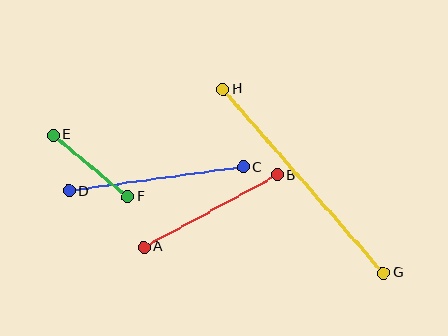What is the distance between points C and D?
The distance is approximately 176 pixels.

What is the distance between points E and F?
The distance is approximately 97 pixels.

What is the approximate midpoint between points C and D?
The midpoint is at approximately (156, 179) pixels.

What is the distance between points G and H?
The distance is approximately 243 pixels.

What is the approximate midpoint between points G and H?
The midpoint is at approximately (303, 181) pixels.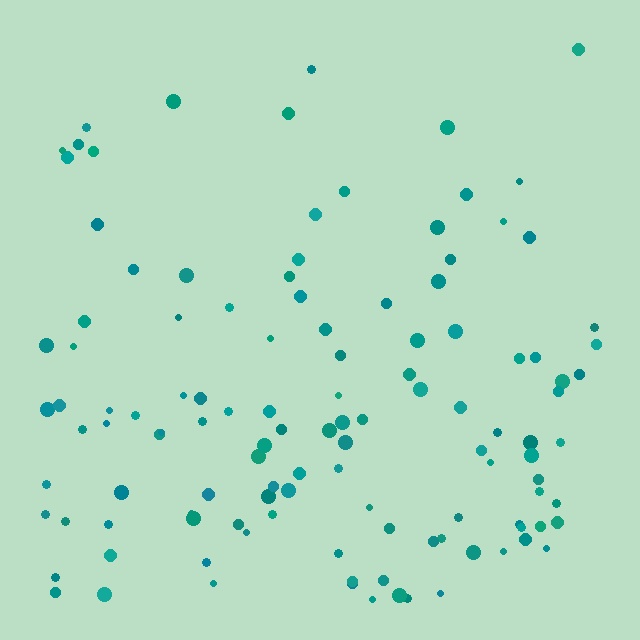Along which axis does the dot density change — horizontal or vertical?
Vertical.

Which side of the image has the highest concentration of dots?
The bottom.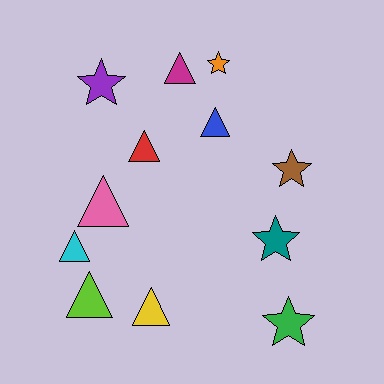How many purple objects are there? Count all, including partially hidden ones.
There is 1 purple object.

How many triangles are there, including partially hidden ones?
There are 7 triangles.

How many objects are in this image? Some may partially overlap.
There are 12 objects.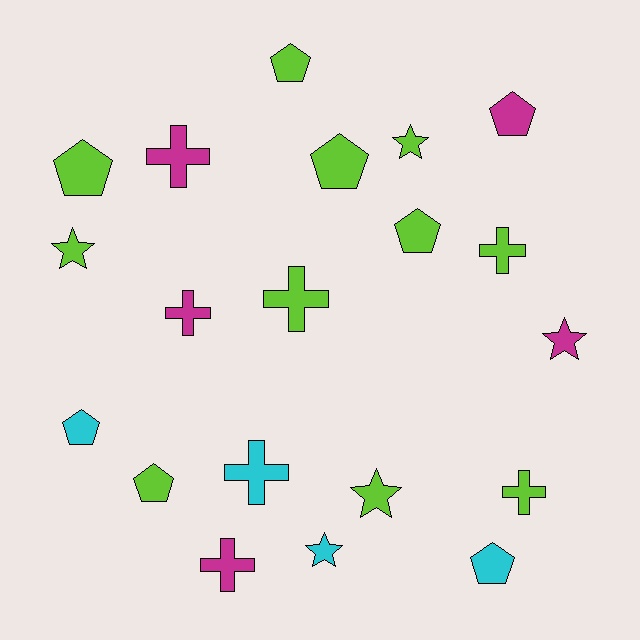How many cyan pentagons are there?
There are 2 cyan pentagons.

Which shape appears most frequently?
Pentagon, with 8 objects.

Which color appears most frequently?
Lime, with 11 objects.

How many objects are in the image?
There are 20 objects.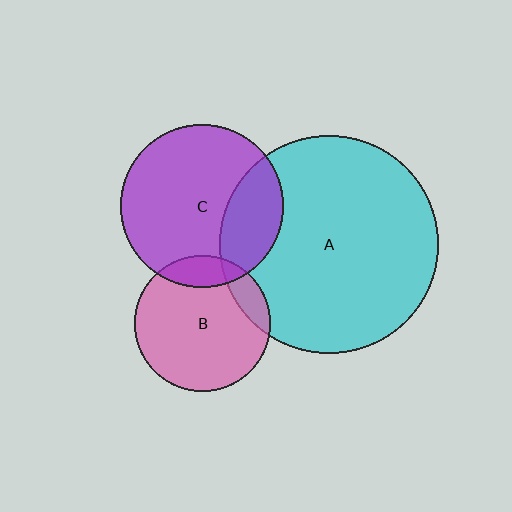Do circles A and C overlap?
Yes.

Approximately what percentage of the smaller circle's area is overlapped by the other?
Approximately 25%.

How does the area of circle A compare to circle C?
Approximately 1.8 times.